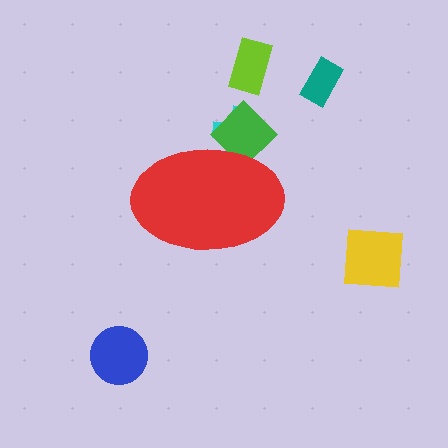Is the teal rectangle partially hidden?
No, the teal rectangle is fully visible.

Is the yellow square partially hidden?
No, the yellow square is fully visible.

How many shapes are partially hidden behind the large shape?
2 shapes are partially hidden.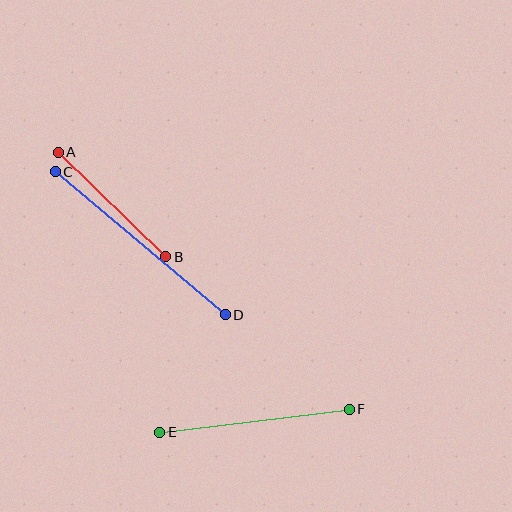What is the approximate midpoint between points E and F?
The midpoint is at approximately (254, 421) pixels.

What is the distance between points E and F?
The distance is approximately 191 pixels.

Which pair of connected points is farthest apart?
Points C and D are farthest apart.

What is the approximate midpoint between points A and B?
The midpoint is at approximately (112, 204) pixels.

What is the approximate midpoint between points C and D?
The midpoint is at approximately (140, 243) pixels.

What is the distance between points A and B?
The distance is approximately 150 pixels.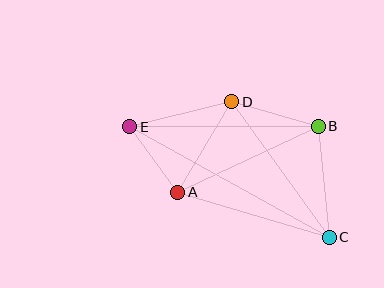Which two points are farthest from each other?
Points C and E are farthest from each other.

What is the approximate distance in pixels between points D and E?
The distance between D and E is approximately 105 pixels.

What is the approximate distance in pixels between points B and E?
The distance between B and E is approximately 188 pixels.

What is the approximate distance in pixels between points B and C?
The distance between B and C is approximately 112 pixels.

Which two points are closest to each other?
Points A and E are closest to each other.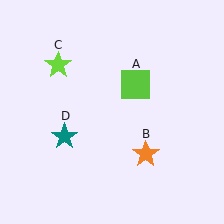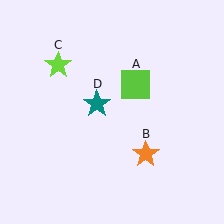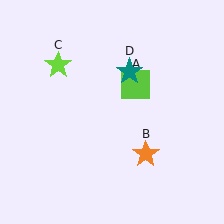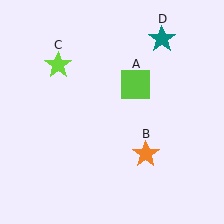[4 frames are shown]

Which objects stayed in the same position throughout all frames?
Lime square (object A) and orange star (object B) and lime star (object C) remained stationary.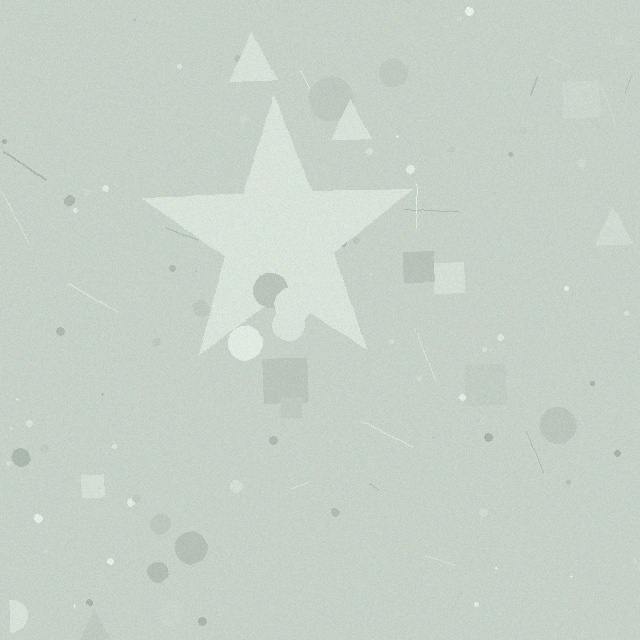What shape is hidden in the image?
A star is hidden in the image.